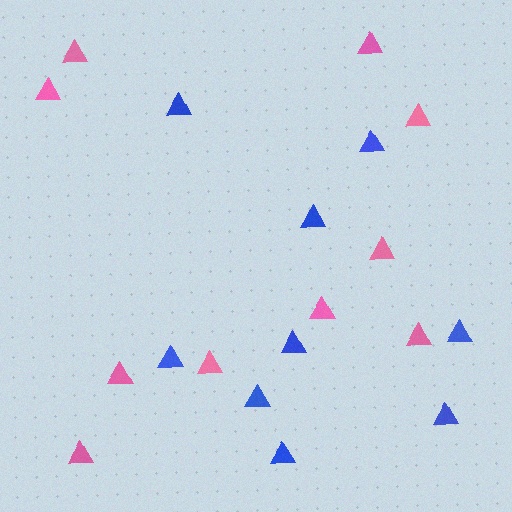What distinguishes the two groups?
There are 2 groups: one group of blue triangles (9) and one group of pink triangles (10).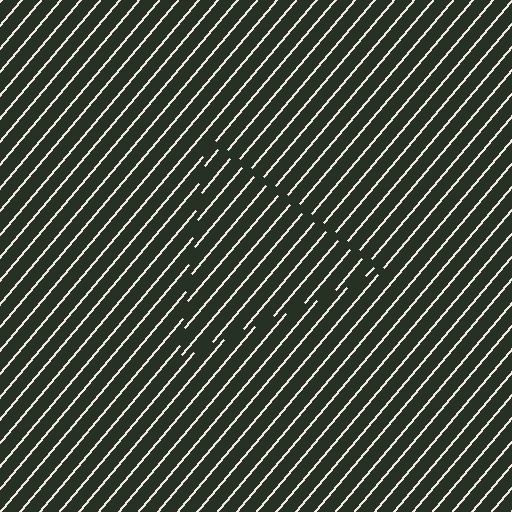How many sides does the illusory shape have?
3 sides — the line-ends trace a triangle.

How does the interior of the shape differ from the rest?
The interior of the shape contains the same grating, shifted by half a period — the contour is defined by the phase discontinuity where line-ends from the inner and outer gratings abut.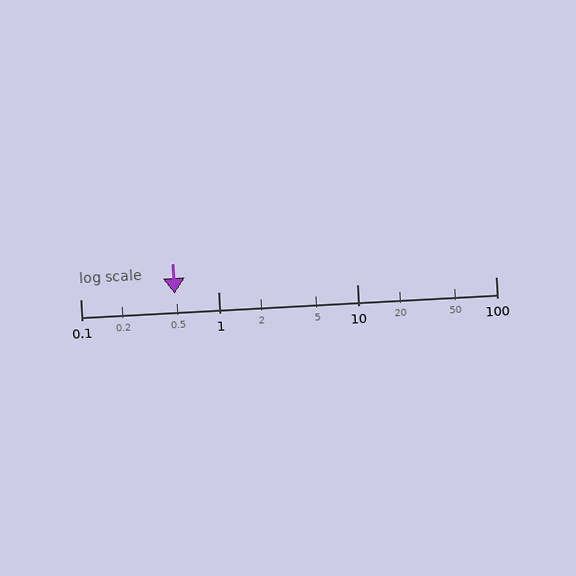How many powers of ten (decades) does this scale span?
The scale spans 3 decades, from 0.1 to 100.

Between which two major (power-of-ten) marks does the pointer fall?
The pointer is between 0.1 and 1.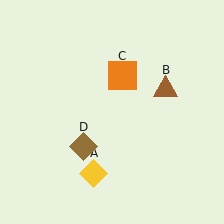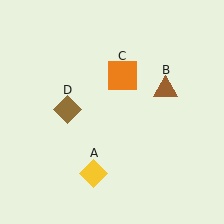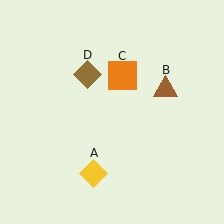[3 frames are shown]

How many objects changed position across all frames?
1 object changed position: brown diamond (object D).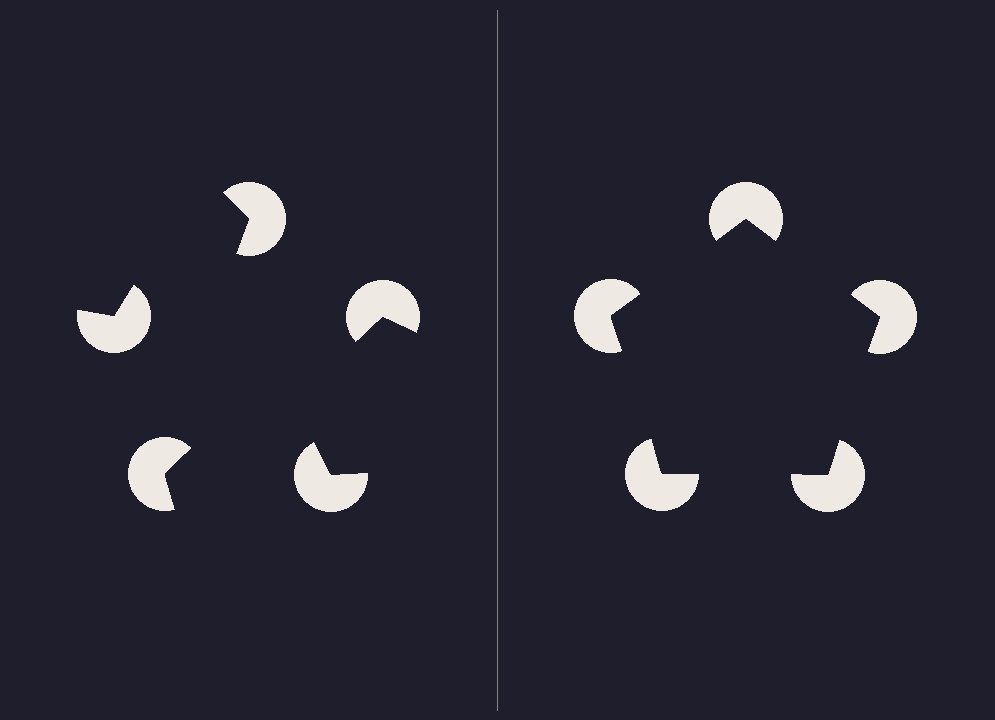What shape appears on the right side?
An illusory pentagon.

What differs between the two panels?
The pac-man discs are positioned identically on both sides; only the wedge orientations differ. On the right they align to a pentagon; on the left they are misaligned.